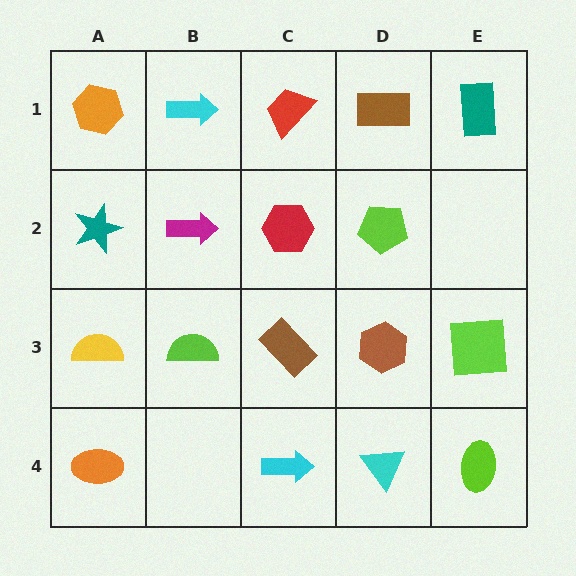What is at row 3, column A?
A yellow semicircle.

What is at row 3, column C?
A brown rectangle.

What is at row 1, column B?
A cyan arrow.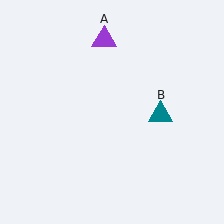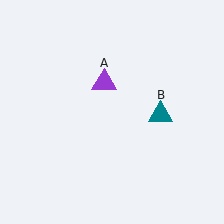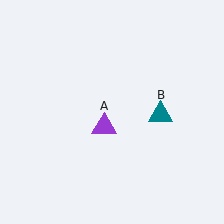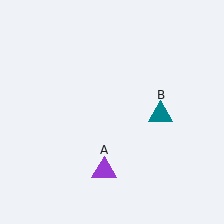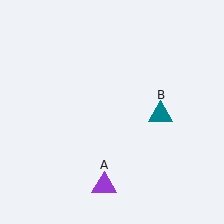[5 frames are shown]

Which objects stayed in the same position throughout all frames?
Teal triangle (object B) remained stationary.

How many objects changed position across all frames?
1 object changed position: purple triangle (object A).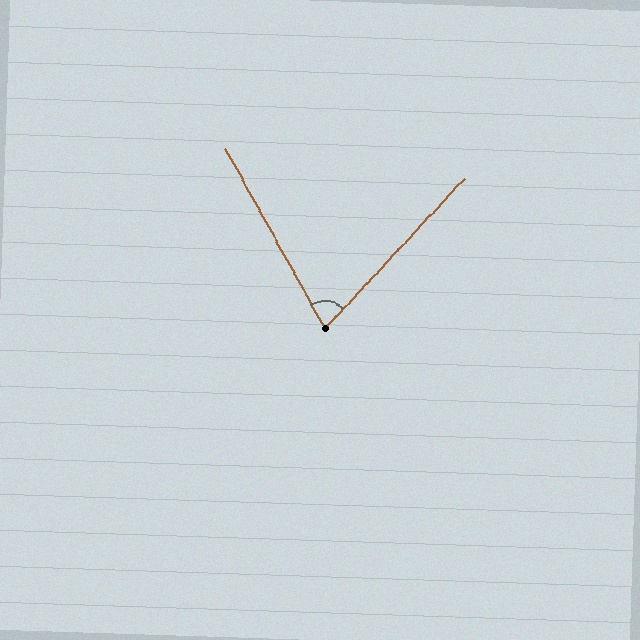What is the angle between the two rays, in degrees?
Approximately 72 degrees.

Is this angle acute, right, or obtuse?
It is acute.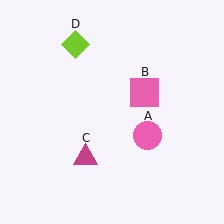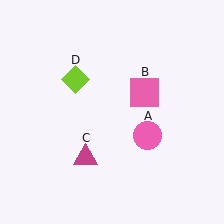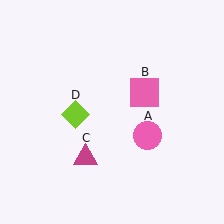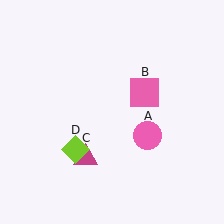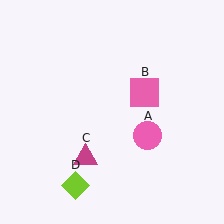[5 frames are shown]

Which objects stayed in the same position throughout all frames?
Pink circle (object A) and pink square (object B) and magenta triangle (object C) remained stationary.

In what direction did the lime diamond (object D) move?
The lime diamond (object D) moved down.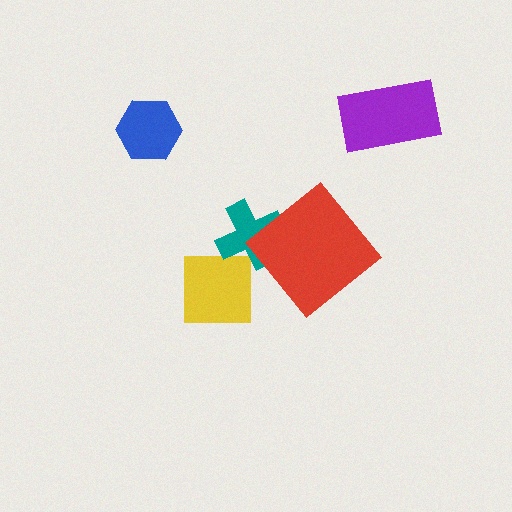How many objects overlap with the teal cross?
1 object overlaps with the teal cross.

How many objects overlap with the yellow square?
0 objects overlap with the yellow square.